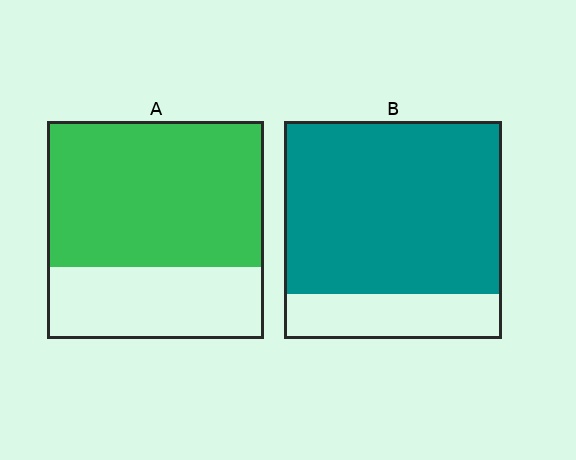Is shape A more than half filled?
Yes.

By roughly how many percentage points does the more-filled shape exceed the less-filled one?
By roughly 10 percentage points (B over A).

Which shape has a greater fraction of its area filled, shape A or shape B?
Shape B.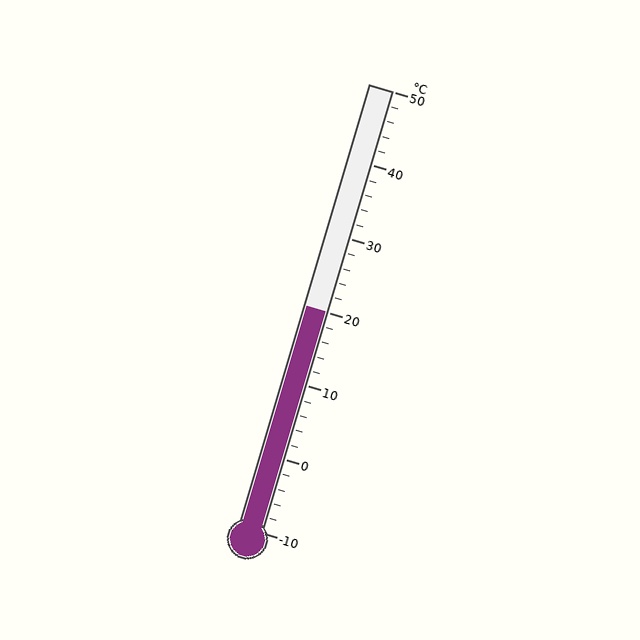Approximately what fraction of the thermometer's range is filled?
The thermometer is filled to approximately 50% of its range.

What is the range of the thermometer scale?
The thermometer scale ranges from -10°C to 50°C.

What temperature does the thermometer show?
The thermometer shows approximately 20°C.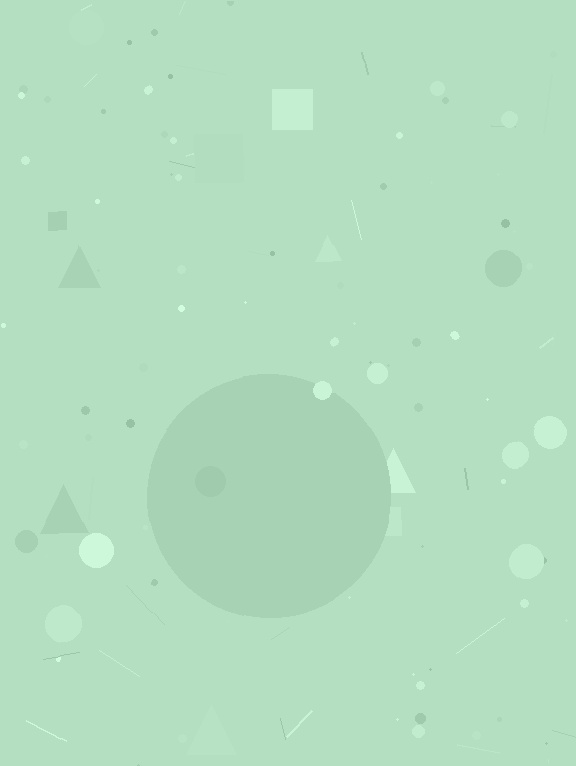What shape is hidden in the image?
A circle is hidden in the image.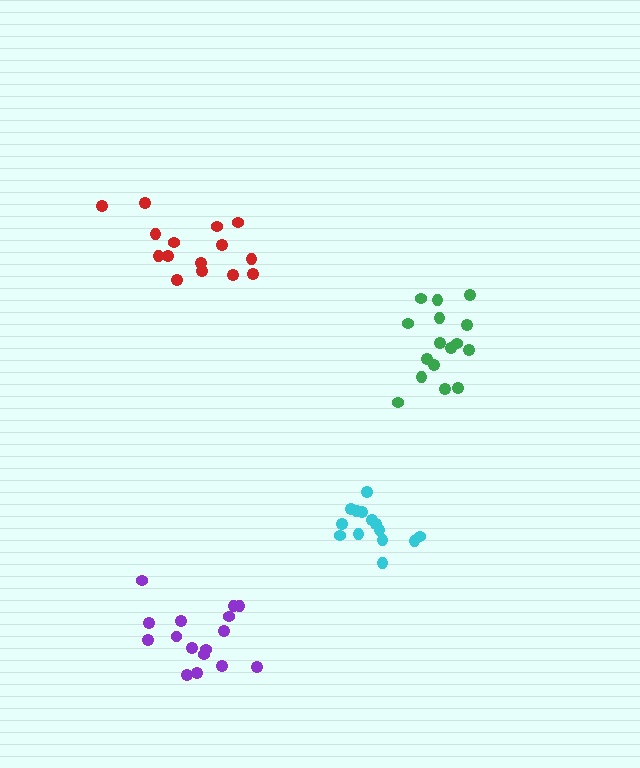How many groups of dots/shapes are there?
There are 4 groups.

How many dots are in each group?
Group 1: 14 dots, Group 2: 15 dots, Group 3: 16 dots, Group 4: 16 dots (61 total).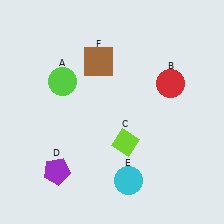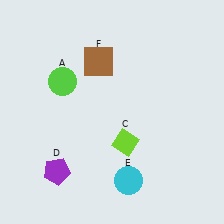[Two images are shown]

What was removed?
The red circle (B) was removed in Image 2.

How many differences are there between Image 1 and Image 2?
There is 1 difference between the two images.